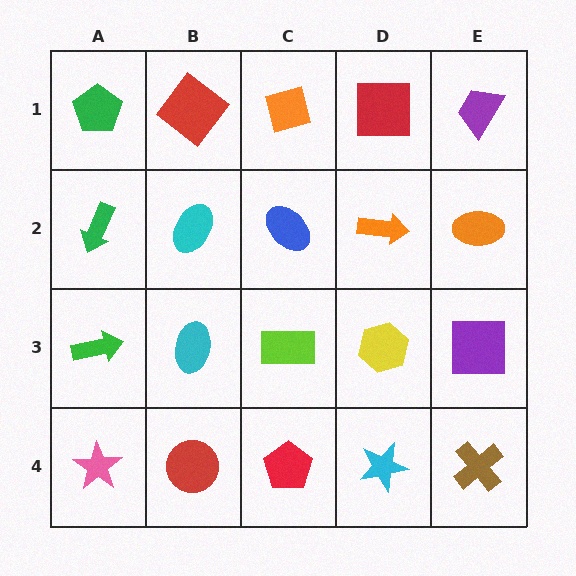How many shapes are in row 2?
5 shapes.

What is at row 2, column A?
A green arrow.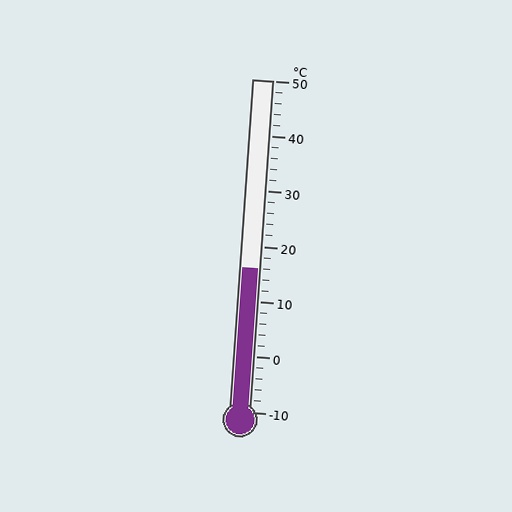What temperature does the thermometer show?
The thermometer shows approximately 16°C.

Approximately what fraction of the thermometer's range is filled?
The thermometer is filled to approximately 45% of its range.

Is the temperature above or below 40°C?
The temperature is below 40°C.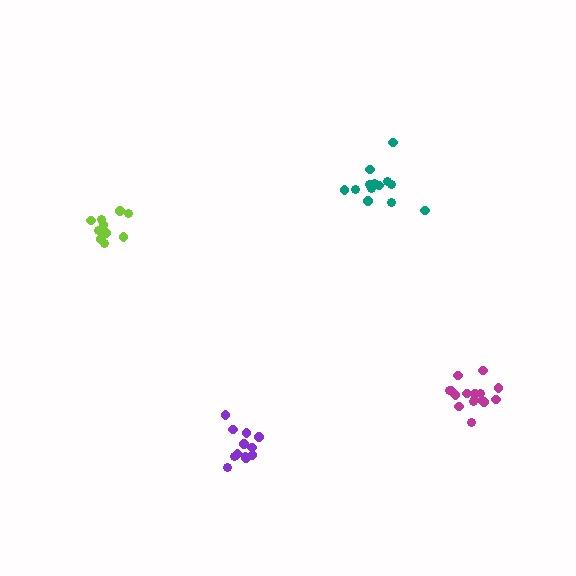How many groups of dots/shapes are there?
There are 4 groups.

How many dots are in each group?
Group 1: 12 dots, Group 2: 16 dots, Group 3: 10 dots, Group 4: 13 dots (51 total).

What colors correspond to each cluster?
The clusters are colored: purple, magenta, lime, teal.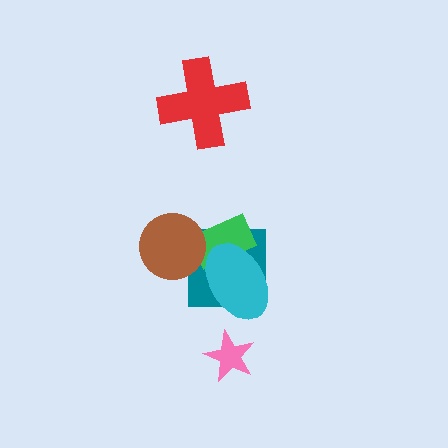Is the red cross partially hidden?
No, no other shape covers it.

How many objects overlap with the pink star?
0 objects overlap with the pink star.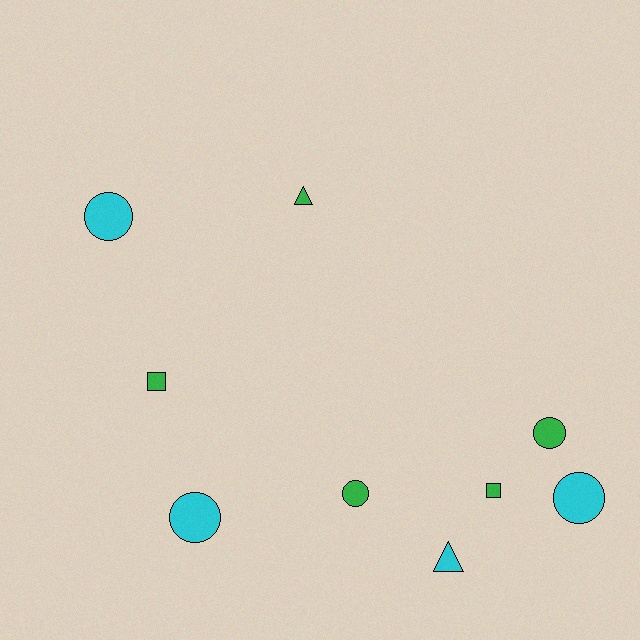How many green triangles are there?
There is 1 green triangle.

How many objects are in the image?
There are 9 objects.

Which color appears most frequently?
Green, with 5 objects.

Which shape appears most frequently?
Circle, with 5 objects.